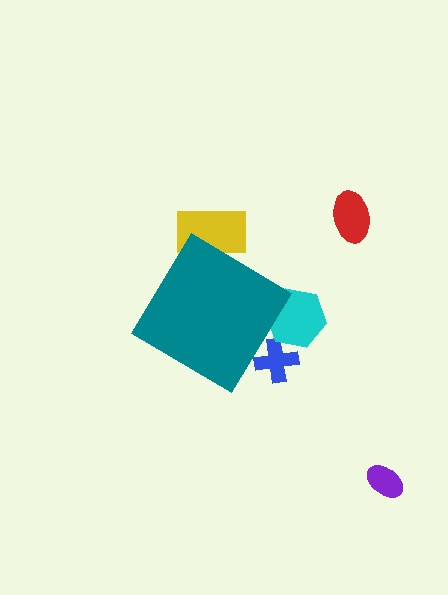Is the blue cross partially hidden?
Yes, the blue cross is partially hidden behind the teal diamond.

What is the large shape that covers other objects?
A teal diamond.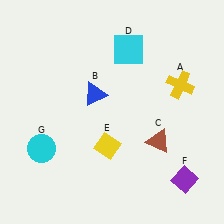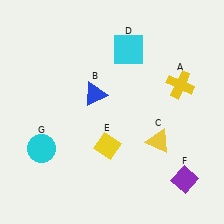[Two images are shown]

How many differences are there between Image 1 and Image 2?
There is 1 difference between the two images.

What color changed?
The triangle (C) changed from brown in Image 1 to yellow in Image 2.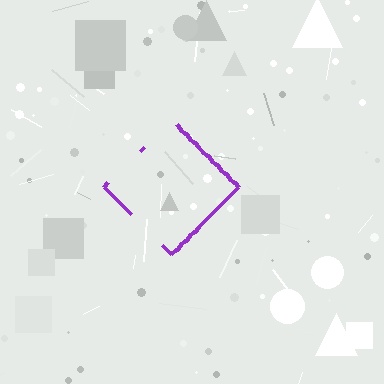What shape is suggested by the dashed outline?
The dashed outline suggests a diamond.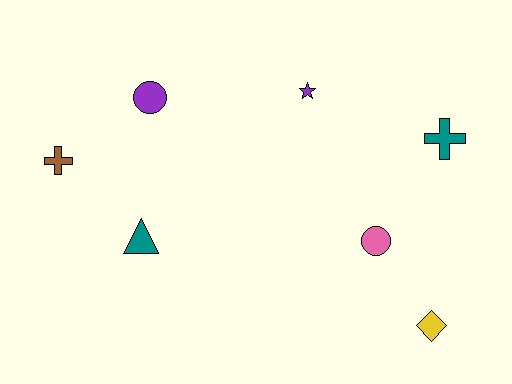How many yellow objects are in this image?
There is 1 yellow object.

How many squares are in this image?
There are no squares.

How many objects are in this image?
There are 7 objects.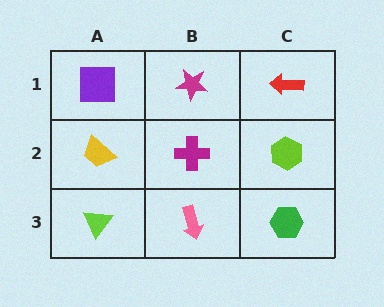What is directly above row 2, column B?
A magenta star.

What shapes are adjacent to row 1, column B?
A magenta cross (row 2, column B), a purple square (row 1, column A), a red arrow (row 1, column C).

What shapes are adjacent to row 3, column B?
A magenta cross (row 2, column B), a lime triangle (row 3, column A), a green hexagon (row 3, column C).